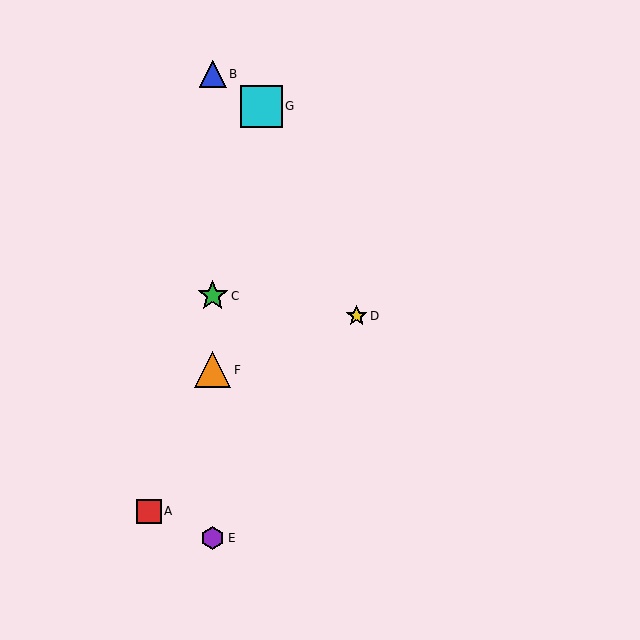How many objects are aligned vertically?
4 objects (B, C, E, F) are aligned vertically.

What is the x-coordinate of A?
Object A is at x≈149.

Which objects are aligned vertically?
Objects B, C, E, F are aligned vertically.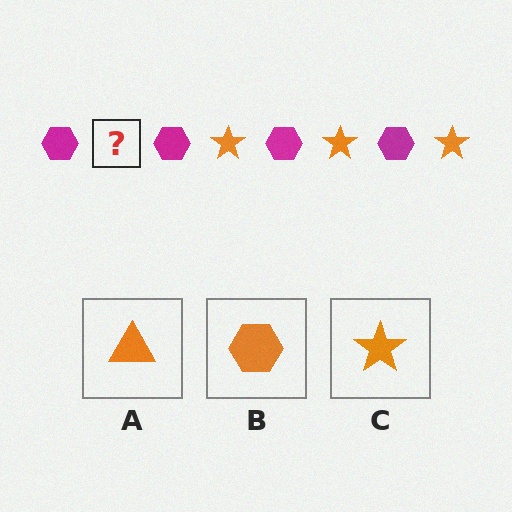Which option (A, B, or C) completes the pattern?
C.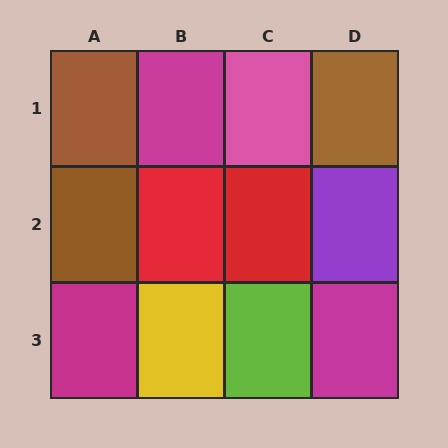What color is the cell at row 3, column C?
Lime.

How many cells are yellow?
1 cell is yellow.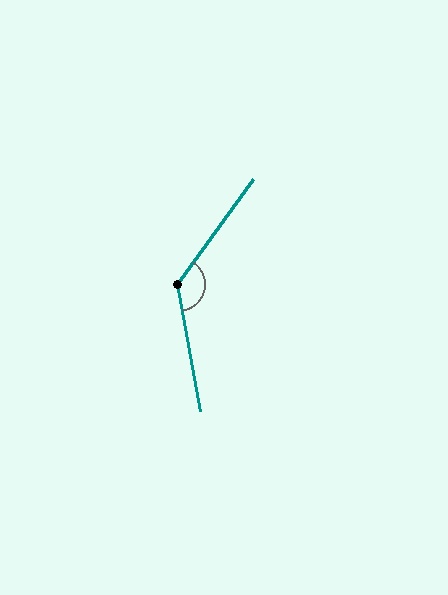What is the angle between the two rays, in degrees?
Approximately 134 degrees.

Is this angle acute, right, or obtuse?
It is obtuse.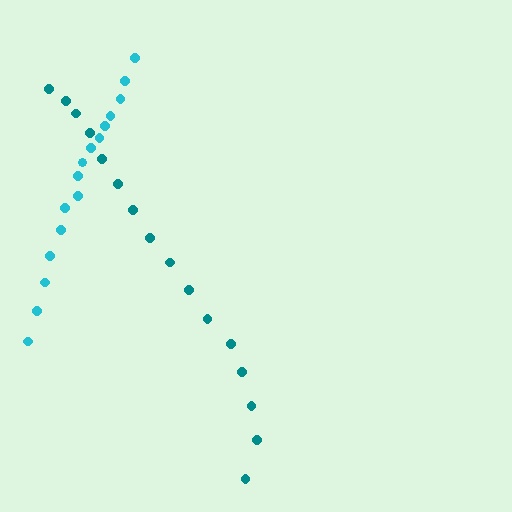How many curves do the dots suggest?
There are 2 distinct paths.